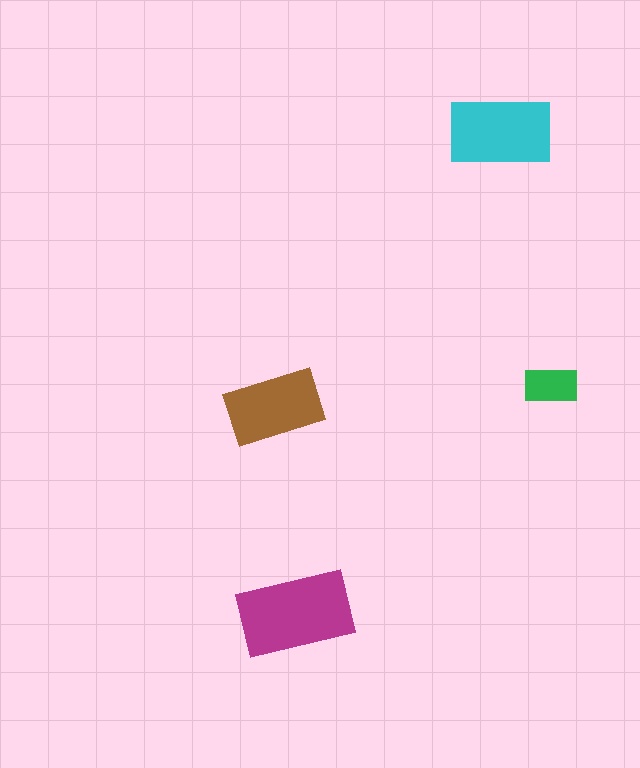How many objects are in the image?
There are 4 objects in the image.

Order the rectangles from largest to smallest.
the magenta one, the cyan one, the brown one, the green one.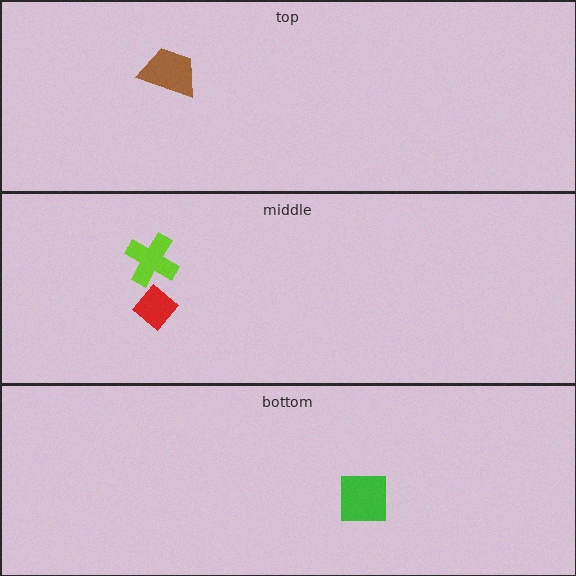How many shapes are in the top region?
1.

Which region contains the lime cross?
The middle region.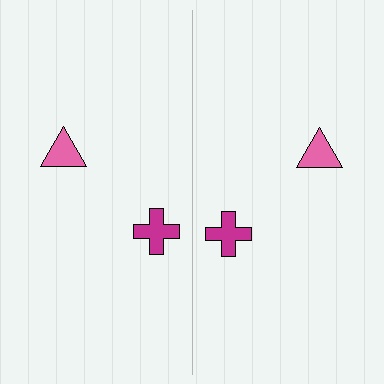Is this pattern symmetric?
Yes, this pattern has bilateral (reflection) symmetry.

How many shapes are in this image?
There are 4 shapes in this image.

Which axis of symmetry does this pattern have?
The pattern has a vertical axis of symmetry running through the center of the image.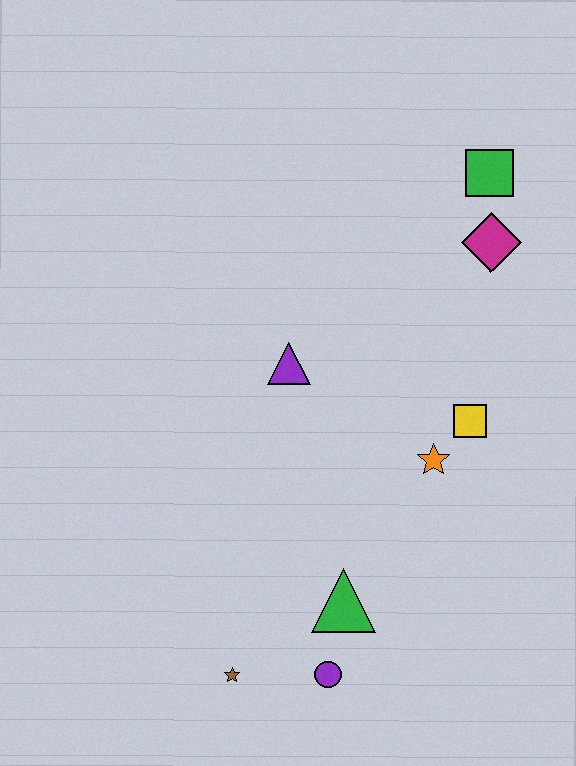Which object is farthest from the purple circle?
The green square is farthest from the purple circle.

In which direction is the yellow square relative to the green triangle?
The yellow square is above the green triangle.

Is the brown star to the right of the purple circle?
No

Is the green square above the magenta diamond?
Yes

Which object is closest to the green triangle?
The purple circle is closest to the green triangle.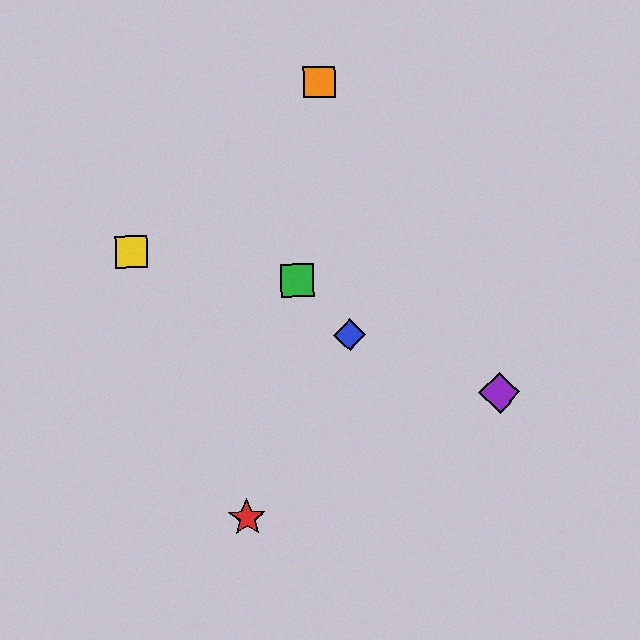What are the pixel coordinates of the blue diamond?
The blue diamond is at (350, 335).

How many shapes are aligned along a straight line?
3 shapes (the blue diamond, the yellow square, the purple diamond) are aligned along a straight line.